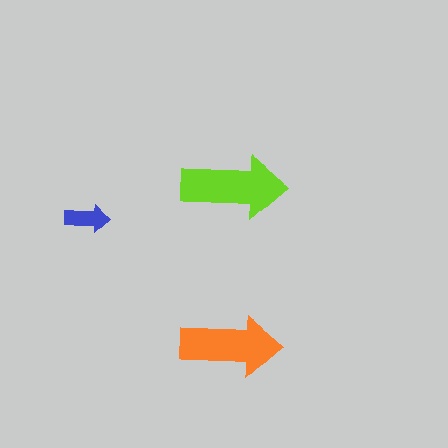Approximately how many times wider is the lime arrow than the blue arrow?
About 2.5 times wider.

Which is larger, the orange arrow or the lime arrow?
The lime one.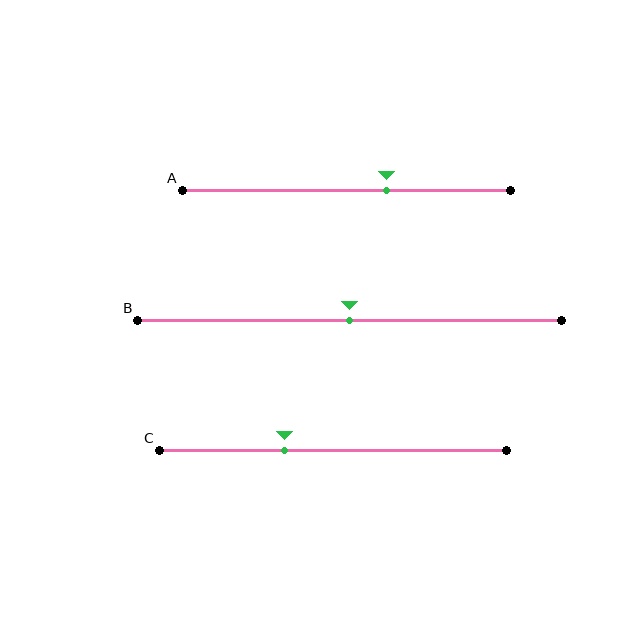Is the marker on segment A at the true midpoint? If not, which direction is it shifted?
No, the marker on segment A is shifted to the right by about 12% of the segment length.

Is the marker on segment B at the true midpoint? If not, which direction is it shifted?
Yes, the marker on segment B is at the true midpoint.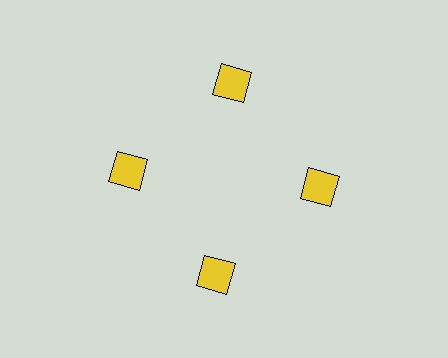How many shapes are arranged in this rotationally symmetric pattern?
There are 4 shapes, arranged in 4 groups of 1.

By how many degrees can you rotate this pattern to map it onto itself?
The pattern maps onto itself every 90 degrees of rotation.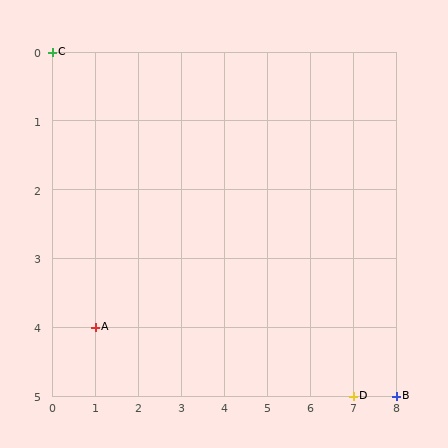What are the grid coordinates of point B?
Point B is at grid coordinates (8, 5).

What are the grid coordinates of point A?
Point A is at grid coordinates (1, 4).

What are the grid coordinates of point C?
Point C is at grid coordinates (0, 0).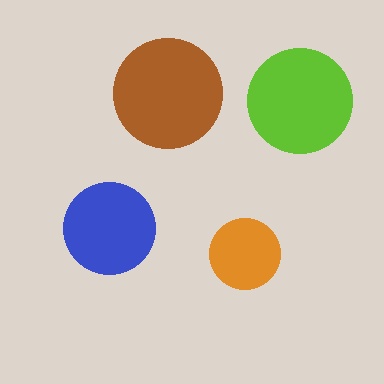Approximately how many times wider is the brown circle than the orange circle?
About 1.5 times wider.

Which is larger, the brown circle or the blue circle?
The brown one.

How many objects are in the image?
There are 4 objects in the image.